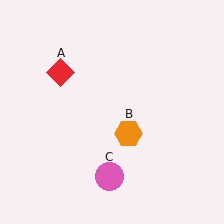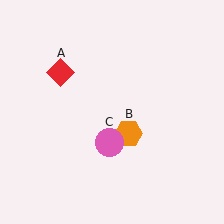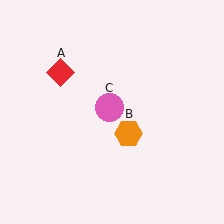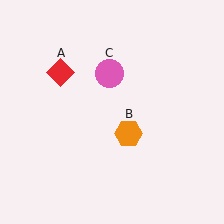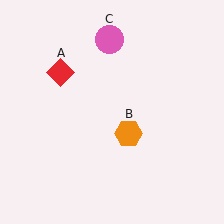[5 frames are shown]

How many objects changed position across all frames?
1 object changed position: pink circle (object C).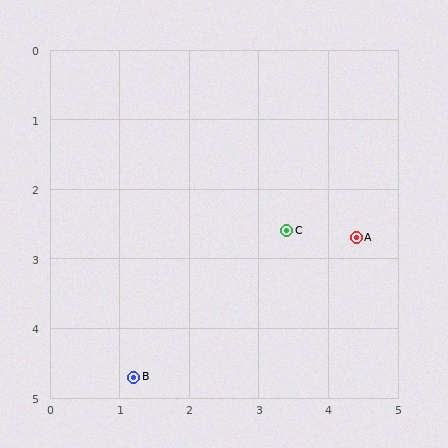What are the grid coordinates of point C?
Point C is at approximately (3.4, 2.6).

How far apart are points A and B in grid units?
Points A and B are about 3.8 grid units apart.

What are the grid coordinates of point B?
Point B is at approximately (1.2, 4.7).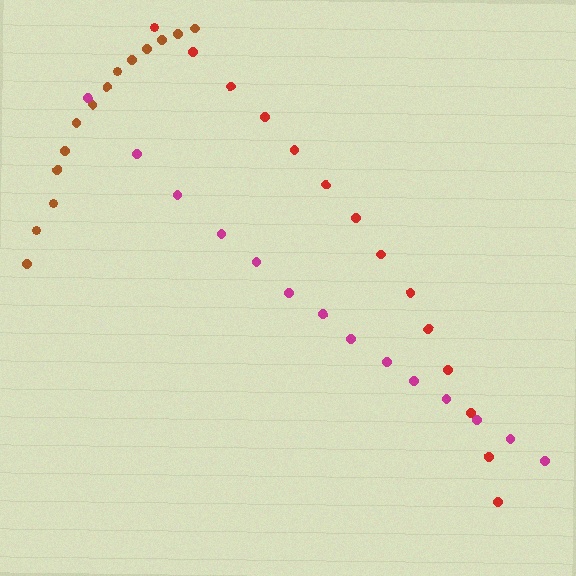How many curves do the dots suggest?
There are 3 distinct paths.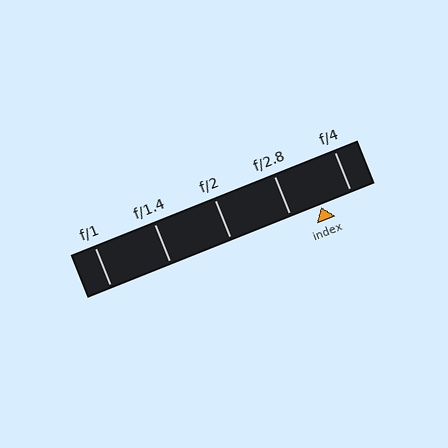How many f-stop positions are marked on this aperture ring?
There are 5 f-stop positions marked.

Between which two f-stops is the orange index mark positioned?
The index mark is between f/2.8 and f/4.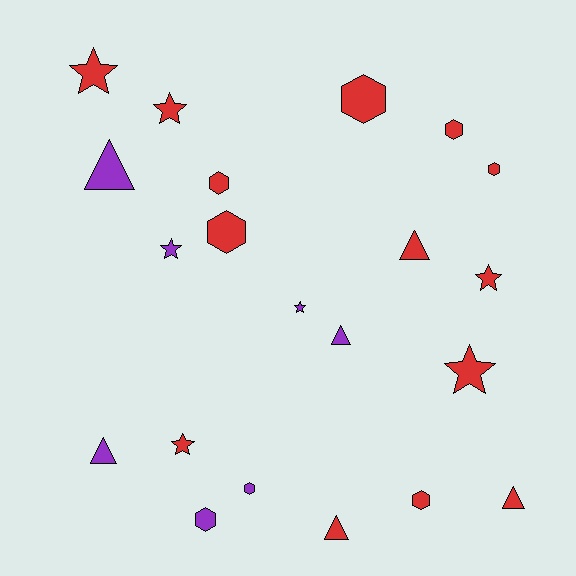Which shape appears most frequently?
Hexagon, with 8 objects.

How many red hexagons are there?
There are 6 red hexagons.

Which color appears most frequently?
Red, with 14 objects.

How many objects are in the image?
There are 21 objects.